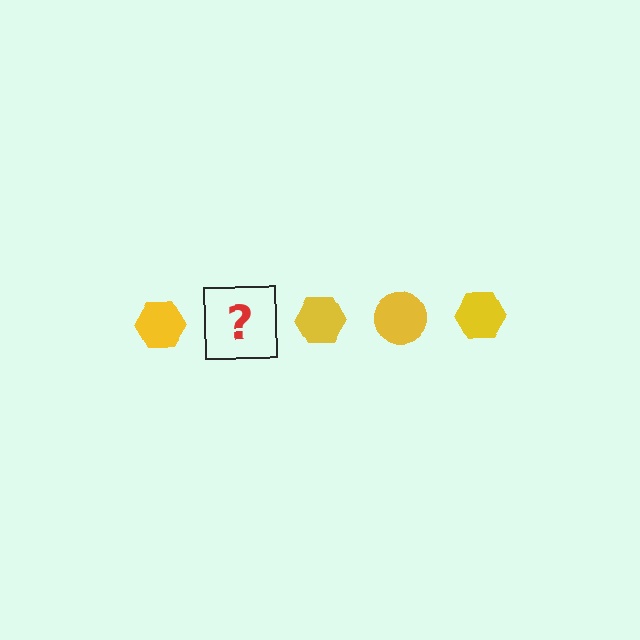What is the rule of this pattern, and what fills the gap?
The rule is that the pattern cycles through hexagon, circle shapes in yellow. The gap should be filled with a yellow circle.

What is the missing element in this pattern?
The missing element is a yellow circle.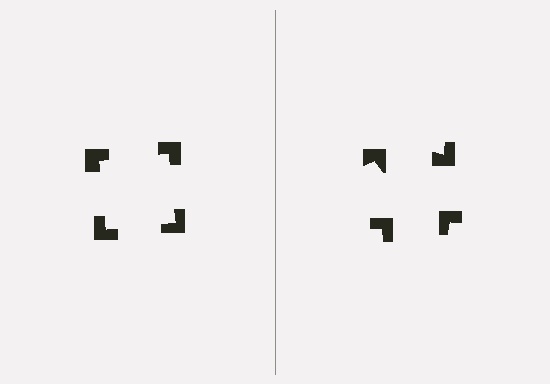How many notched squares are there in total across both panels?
8 — 4 on each side.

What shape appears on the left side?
An illusory square.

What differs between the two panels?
The notched squares are positioned identically on both sides; only the wedge orientations differ. On the left they align to a square; on the right they are misaligned.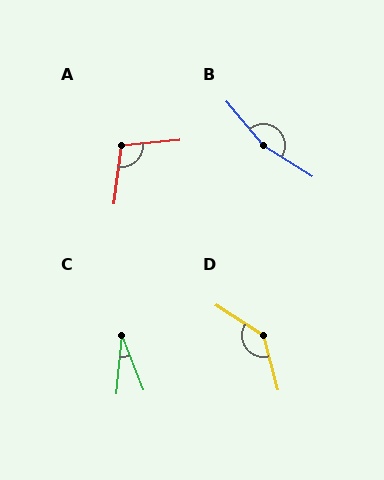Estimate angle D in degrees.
Approximately 137 degrees.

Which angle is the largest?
B, at approximately 163 degrees.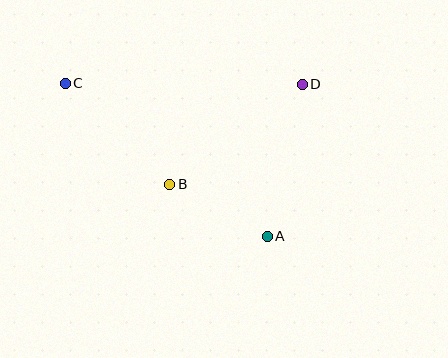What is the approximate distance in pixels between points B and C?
The distance between B and C is approximately 146 pixels.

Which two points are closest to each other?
Points A and B are closest to each other.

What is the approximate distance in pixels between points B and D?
The distance between B and D is approximately 166 pixels.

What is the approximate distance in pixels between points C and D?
The distance between C and D is approximately 237 pixels.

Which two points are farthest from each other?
Points A and C are farthest from each other.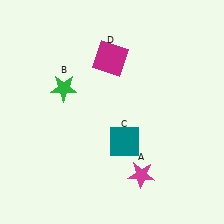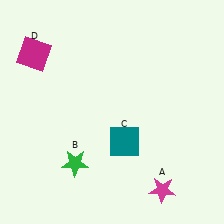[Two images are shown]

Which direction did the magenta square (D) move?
The magenta square (D) moved left.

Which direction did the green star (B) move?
The green star (B) moved down.